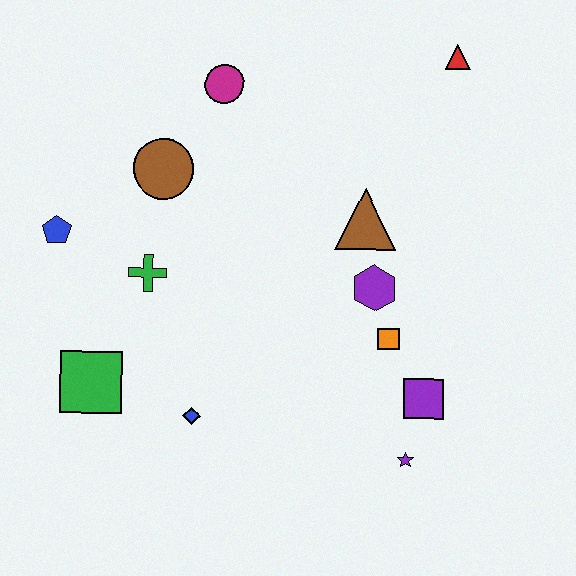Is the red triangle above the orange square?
Yes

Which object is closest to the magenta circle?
The brown circle is closest to the magenta circle.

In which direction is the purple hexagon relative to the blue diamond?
The purple hexagon is to the right of the blue diamond.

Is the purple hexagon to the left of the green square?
No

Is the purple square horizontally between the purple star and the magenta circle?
No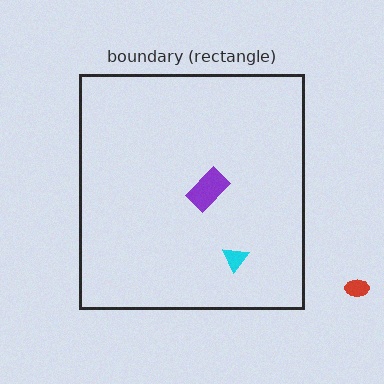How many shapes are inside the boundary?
2 inside, 1 outside.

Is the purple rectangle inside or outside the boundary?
Inside.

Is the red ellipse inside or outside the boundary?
Outside.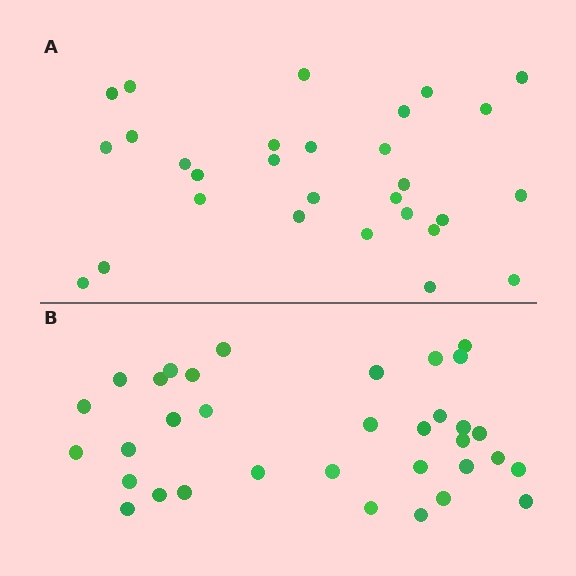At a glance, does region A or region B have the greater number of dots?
Region B (the bottom region) has more dots.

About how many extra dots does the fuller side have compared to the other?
Region B has about 5 more dots than region A.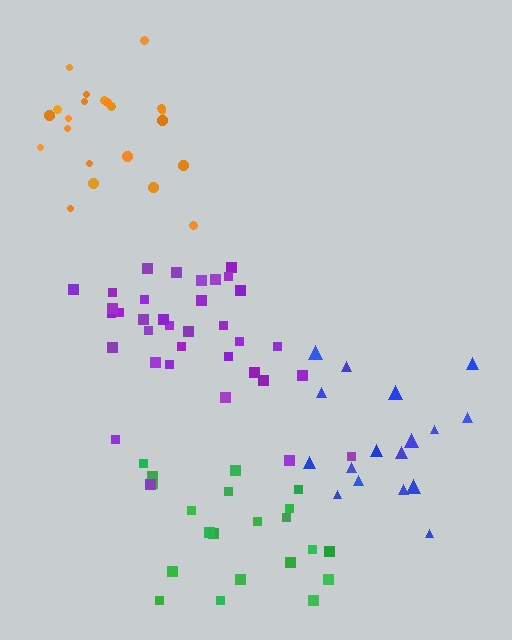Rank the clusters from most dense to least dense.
orange, purple, blue, green.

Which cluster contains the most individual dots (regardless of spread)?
Purple (35).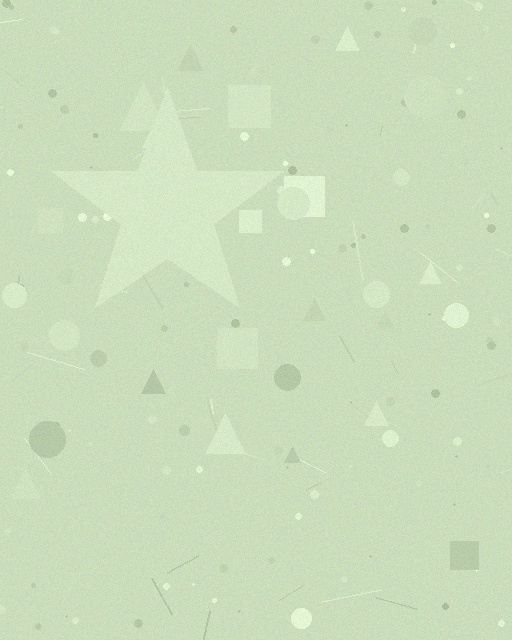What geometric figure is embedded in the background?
A star is embedded in the background.